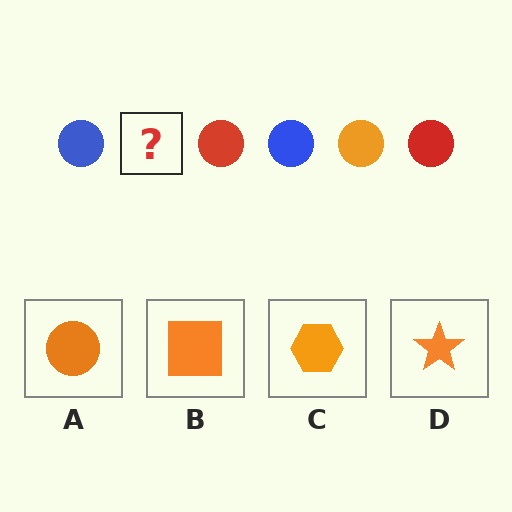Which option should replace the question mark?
Option A.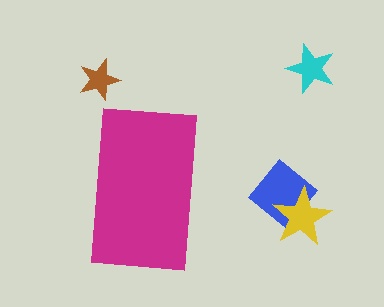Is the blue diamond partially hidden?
No, the blue diamond is fully visible.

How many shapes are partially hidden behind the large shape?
0 shapes are partially hidden.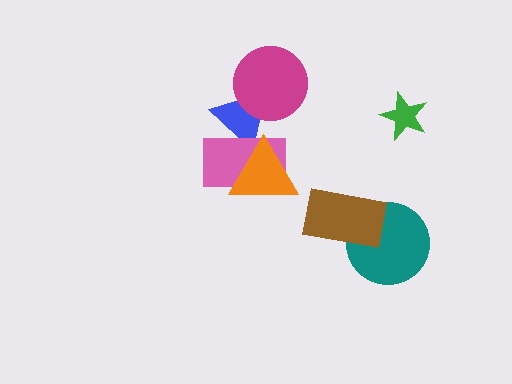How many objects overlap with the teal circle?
1 object overlaps with the teal circle.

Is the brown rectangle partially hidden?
No, no other shape covers it.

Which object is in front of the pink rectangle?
The orange triangle is in front of the pink rectangle.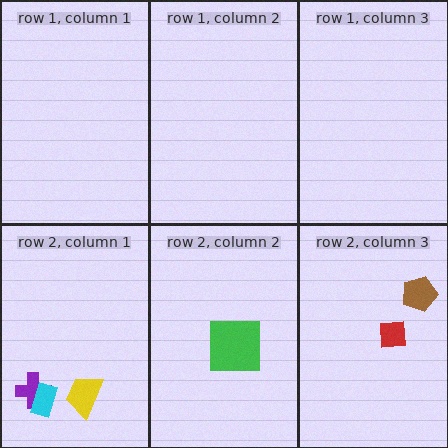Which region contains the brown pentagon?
The row 2, column 3 region.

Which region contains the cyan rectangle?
The row 2, column 1 region.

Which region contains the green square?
The row 2, column 2 region.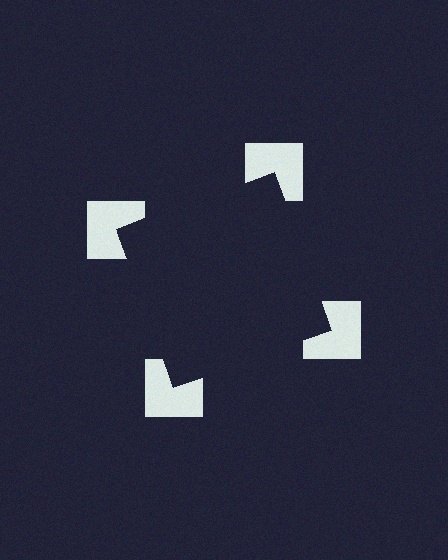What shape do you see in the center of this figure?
An illusory square — its edges are inferred from the aligned wedge cuts in the notched squares, not physically drawn.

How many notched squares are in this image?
There are 4 — one at each vertex of the illusory square.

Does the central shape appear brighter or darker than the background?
It typically appears slightly darker than the background, even though no actual brightness change is drawn.